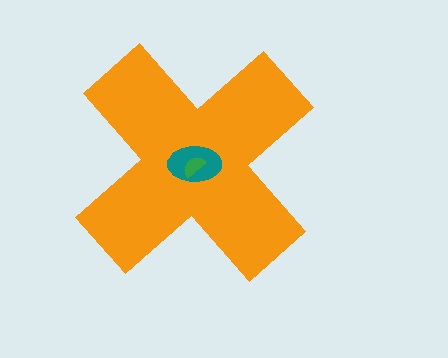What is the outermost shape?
The orange cross.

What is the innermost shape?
The green semicircle.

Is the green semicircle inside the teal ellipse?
Yes.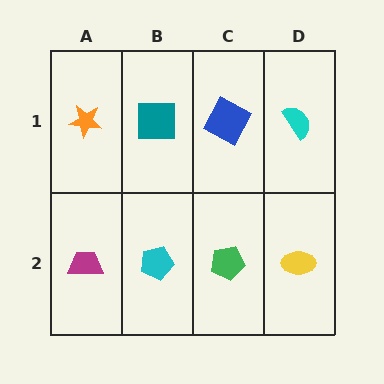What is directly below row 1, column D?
A yellow ellipse.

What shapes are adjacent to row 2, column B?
A teal square (row 1, column B), a magenta trapezoid (row 2, column A), a green pentagon (row 2, column C).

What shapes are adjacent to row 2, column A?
An orange star (row 1, column A), a cyan pentagon (row 2, column B).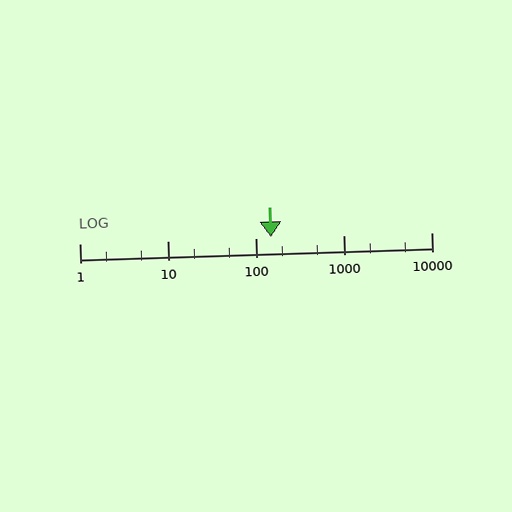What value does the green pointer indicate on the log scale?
The pointer indicates approximately 150.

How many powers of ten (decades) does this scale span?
The scale spans 4 decades, from 1 to 10000.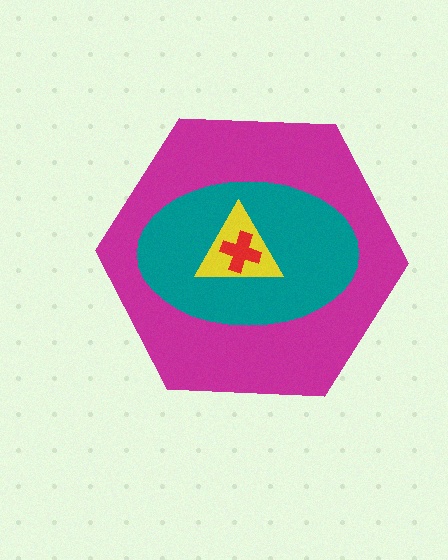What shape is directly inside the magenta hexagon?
The teal ellipse.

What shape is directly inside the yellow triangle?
The red cross.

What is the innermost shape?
The red cross.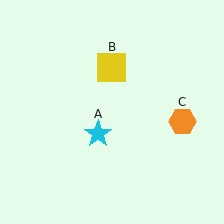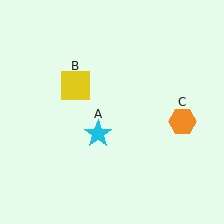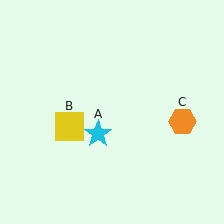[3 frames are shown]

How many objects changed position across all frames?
1 object changed position: yellow square (object B).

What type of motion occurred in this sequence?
The yellow square (object B) rotated counterclockwise around the center of the scene.